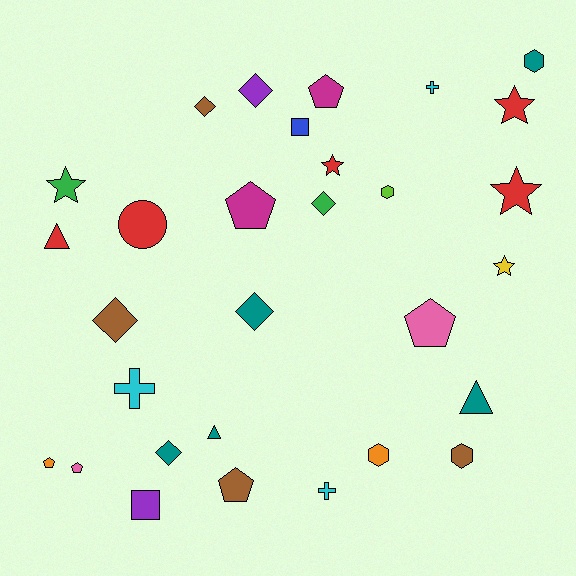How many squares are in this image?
There are 2 squares.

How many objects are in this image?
There are 30 objects.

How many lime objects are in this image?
There is 1 lime object.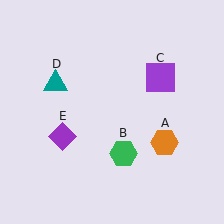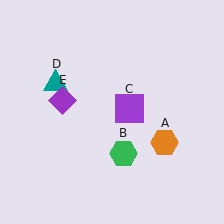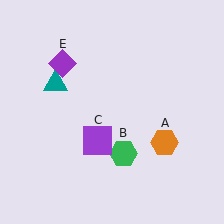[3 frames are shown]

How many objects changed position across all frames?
2 objects changed position: purple square (object C), purple diamond (object E).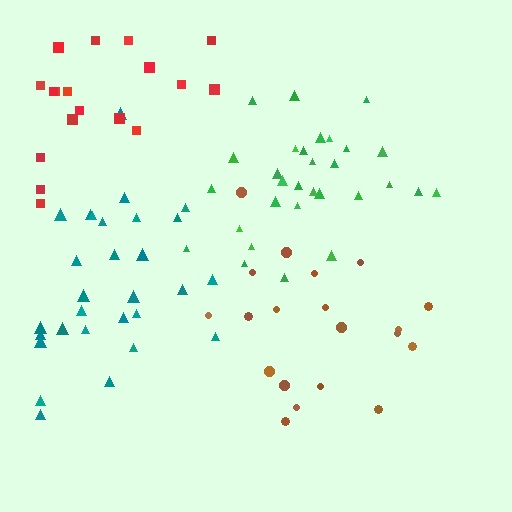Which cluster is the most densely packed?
Green.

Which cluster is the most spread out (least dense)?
Brown.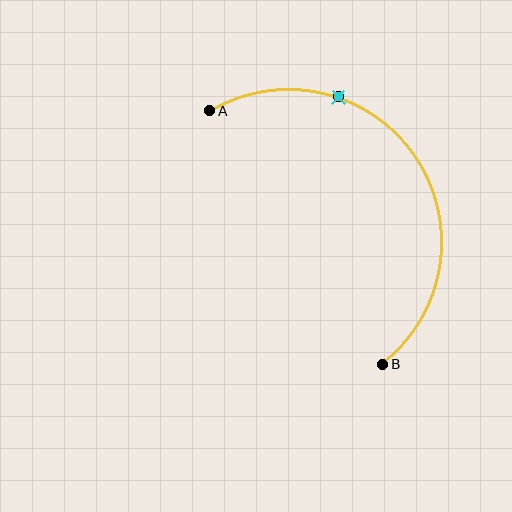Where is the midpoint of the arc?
The arc midpoint is the point on the curve farthest from the straight line joining A and B. It sits above and to the right of that line.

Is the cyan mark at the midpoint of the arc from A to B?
No. The cyan mark lies on the arc but is closer to endpoint A. The arc midpoint would be at the point on the curve equidistant along the arc from both A and B.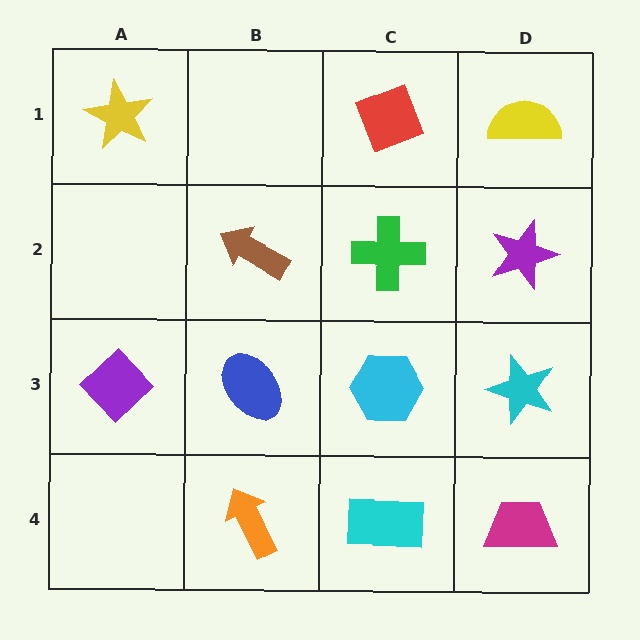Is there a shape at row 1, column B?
No, that cell is empty.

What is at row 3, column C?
A cyan hexagon.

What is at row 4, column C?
A cyan rectangle.